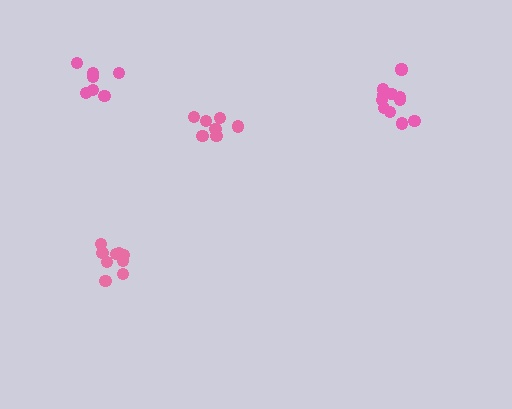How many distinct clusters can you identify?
There are 4 distinct clusters.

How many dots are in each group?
Group 1: 12 dots, Group 2: 10 dots, Group 3: 7 dots, Group 4: 7 dots (36 total).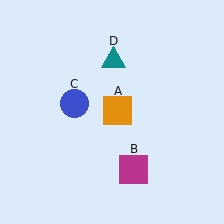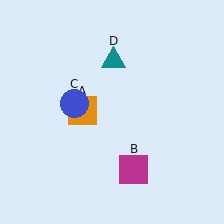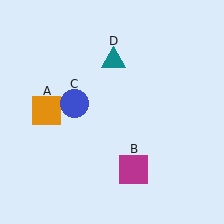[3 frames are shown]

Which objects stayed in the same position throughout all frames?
Magenta square (object B) and blue circle (object C) and teal triangle (object D) remained stationary.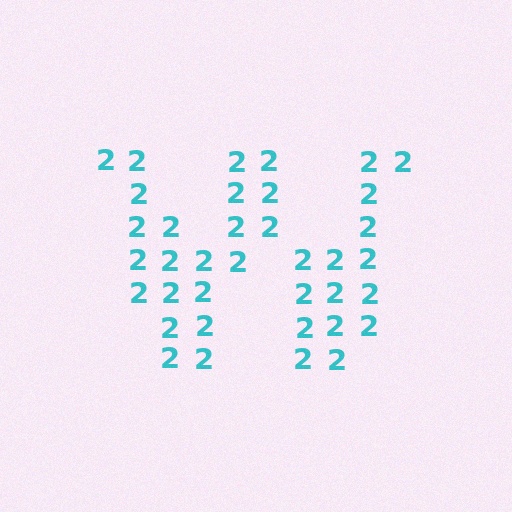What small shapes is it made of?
It is made of small digit 2's.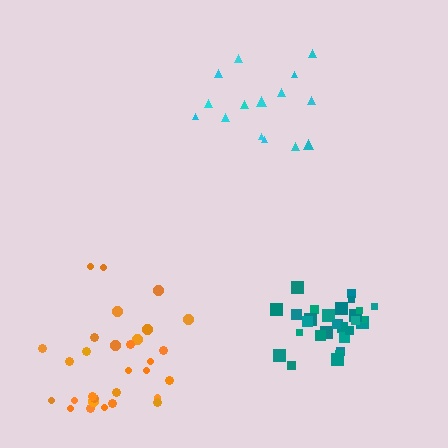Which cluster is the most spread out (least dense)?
Cyan.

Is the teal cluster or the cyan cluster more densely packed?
Teal.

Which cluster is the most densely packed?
Teal.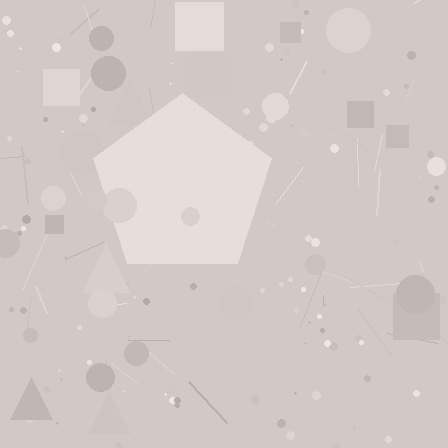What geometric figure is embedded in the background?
A pentagon is embedded in the background.